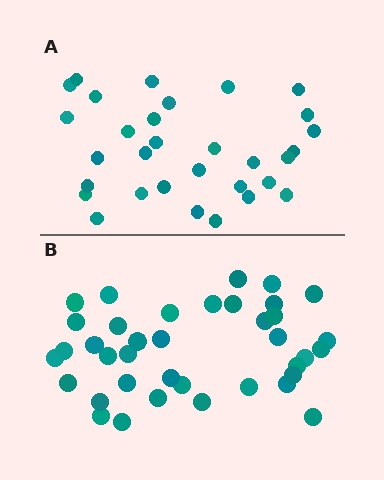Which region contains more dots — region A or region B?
Region B (the bottom region) has more dots.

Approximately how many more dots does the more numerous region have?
Region B has roughly 8 or so more dots than region A.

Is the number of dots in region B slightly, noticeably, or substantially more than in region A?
Region B has only slightly more — the two regions are fairly close. The ratio is roughly 1.2 to 1.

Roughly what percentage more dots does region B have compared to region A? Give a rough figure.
About 25% more.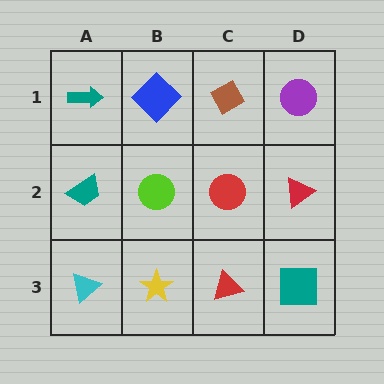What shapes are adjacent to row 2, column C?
A brown diamond (row 1, column C), a red triangle (row 3, column C), a lime circle (row 2, column B), a red triangle (row 2, column D).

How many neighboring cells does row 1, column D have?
2.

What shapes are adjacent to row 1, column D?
A red triangle (row 2, column D), a brown diamond (row 1, column C).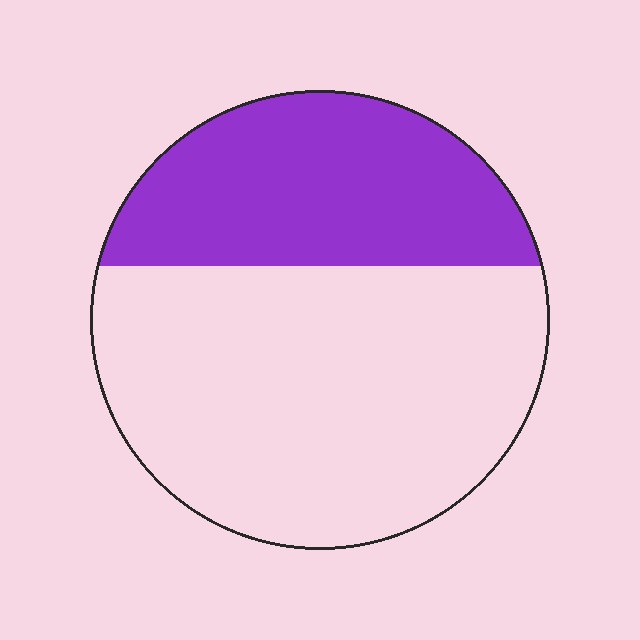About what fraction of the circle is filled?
About one third (1/3).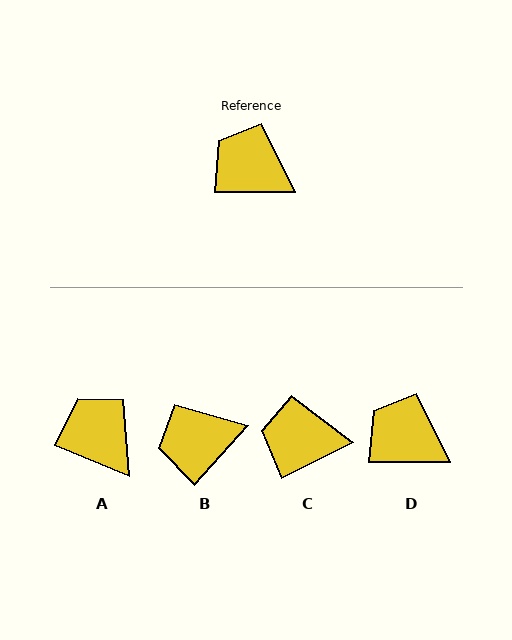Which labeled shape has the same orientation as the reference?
D.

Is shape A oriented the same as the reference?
No, it is off by about 22 degrees.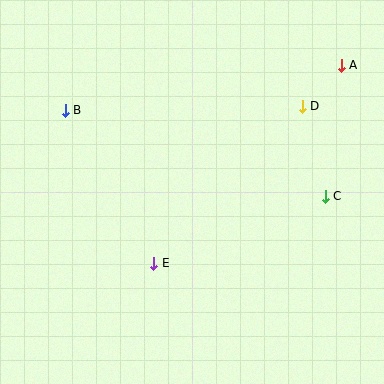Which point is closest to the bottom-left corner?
Point E is closest to the bottom-left corner.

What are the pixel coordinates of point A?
Point A is at (341, 65).